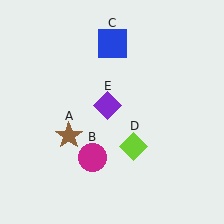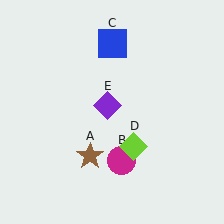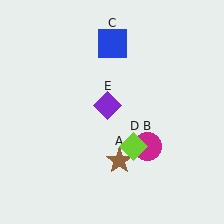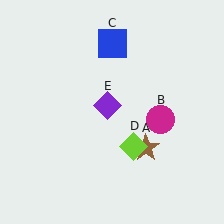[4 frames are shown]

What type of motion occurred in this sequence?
The brown star (object A), magenta circle (object B) rotated counterclockwise around the center of the scene.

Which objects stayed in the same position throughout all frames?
Blue square (object C) and lime diamond (object D) and purple diamond (object E) remained stationary.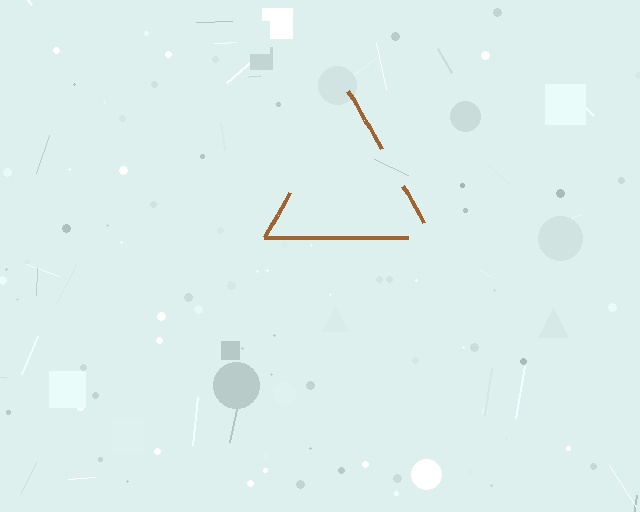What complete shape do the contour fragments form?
The contour fragments form a triangle.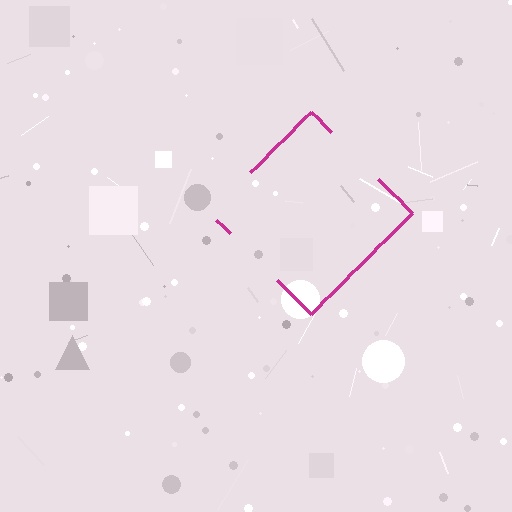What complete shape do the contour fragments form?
The contour fragments form a diamond.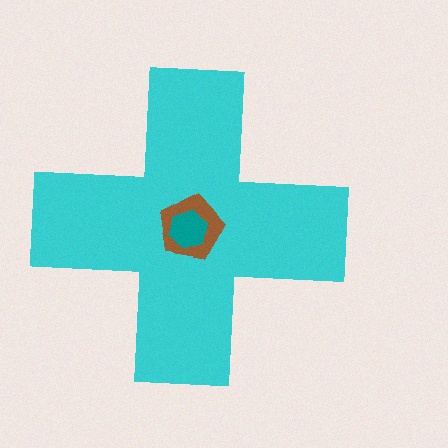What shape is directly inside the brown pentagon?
The teal hexagon.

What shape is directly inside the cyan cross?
The brown pentagon.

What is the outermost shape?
The cyan cross.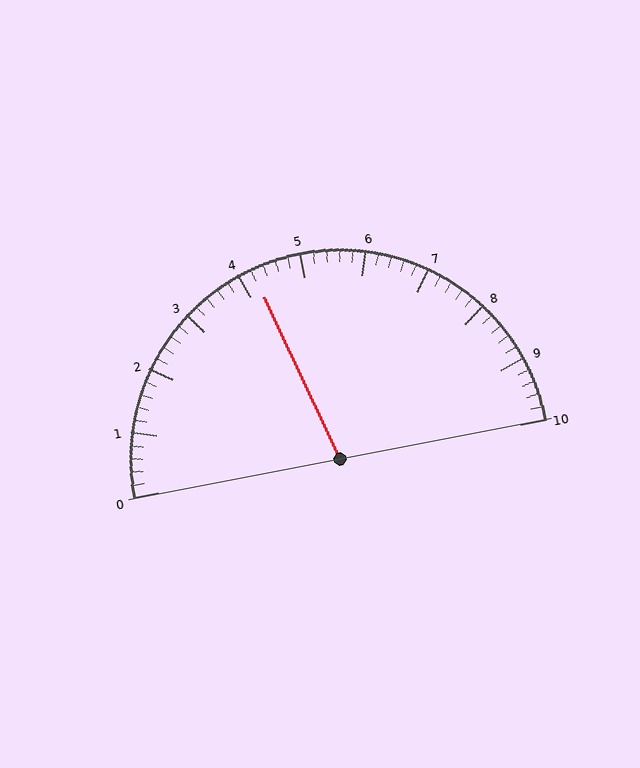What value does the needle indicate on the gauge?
The needle indicates approximately 4.2.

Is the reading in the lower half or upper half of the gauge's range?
The reading is in the lower half of the range (0 to 10).